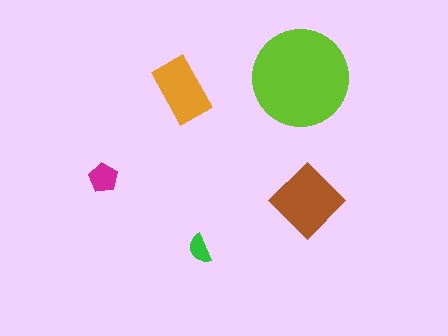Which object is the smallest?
The green semicircle.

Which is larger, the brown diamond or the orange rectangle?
The brown diamond.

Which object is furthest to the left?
The magenta pentagon is leftmost.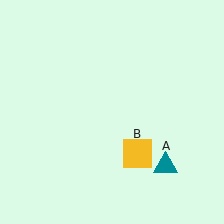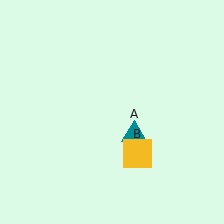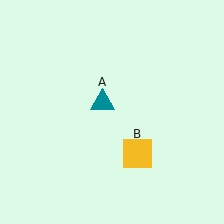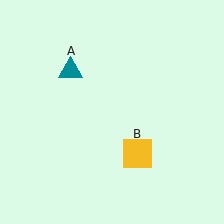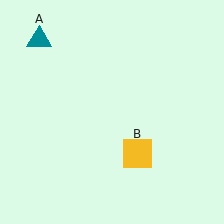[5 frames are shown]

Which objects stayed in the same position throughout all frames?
Yellow square (object B) remained stationary.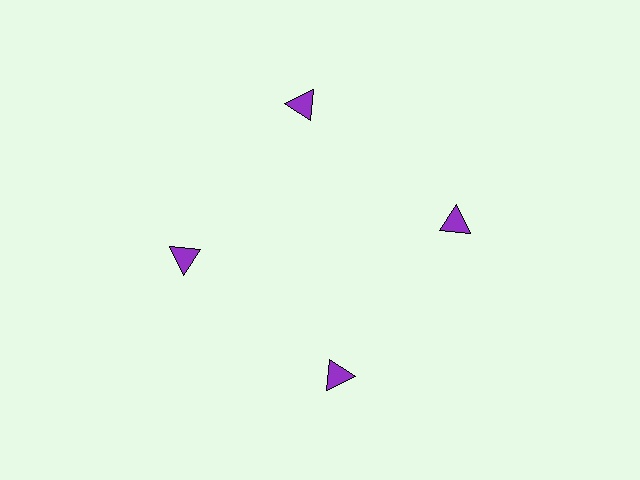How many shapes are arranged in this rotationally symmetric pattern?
There are 4 shapes, arranged in 4 groups of 1.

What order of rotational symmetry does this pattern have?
This pattern has 4-fold rotational symmetry.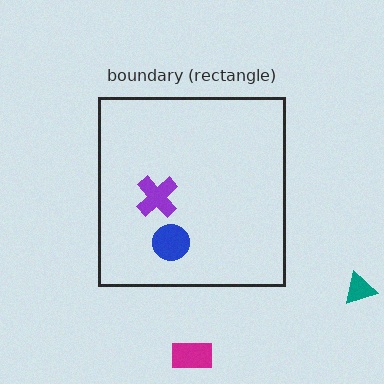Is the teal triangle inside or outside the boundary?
Outside.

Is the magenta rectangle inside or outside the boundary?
Outside.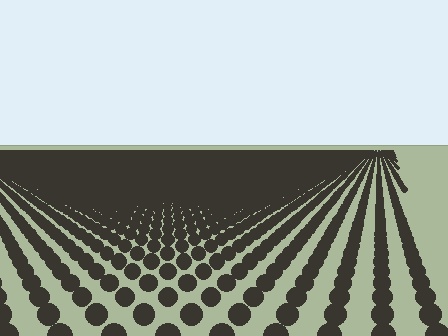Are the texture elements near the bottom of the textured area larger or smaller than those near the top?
Larger. Near the bottom, elements are closer to the viewer and appear at a bigger on-screen size.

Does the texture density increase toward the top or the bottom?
Density increases toward the top.